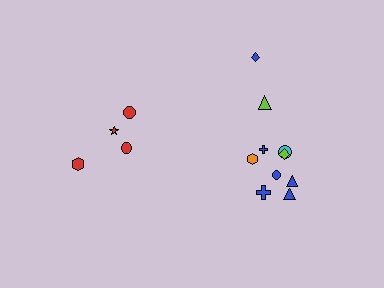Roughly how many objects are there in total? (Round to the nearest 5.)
Roughly 15 objects in total.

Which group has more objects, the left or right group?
The right group.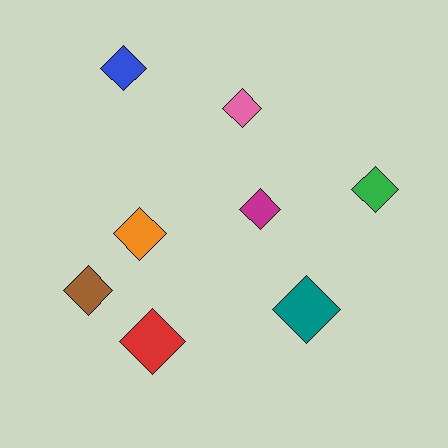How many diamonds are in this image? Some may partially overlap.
There are 8 diamonds.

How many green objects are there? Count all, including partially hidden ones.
There is 1 green object.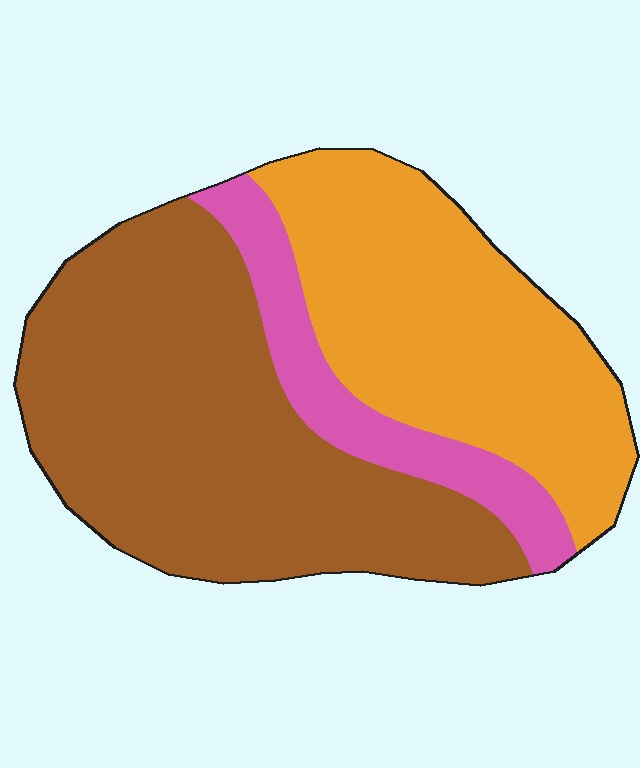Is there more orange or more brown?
Brown.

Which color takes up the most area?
Brown, at roughly 50%.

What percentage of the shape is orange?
Orange covers 36% of the shape.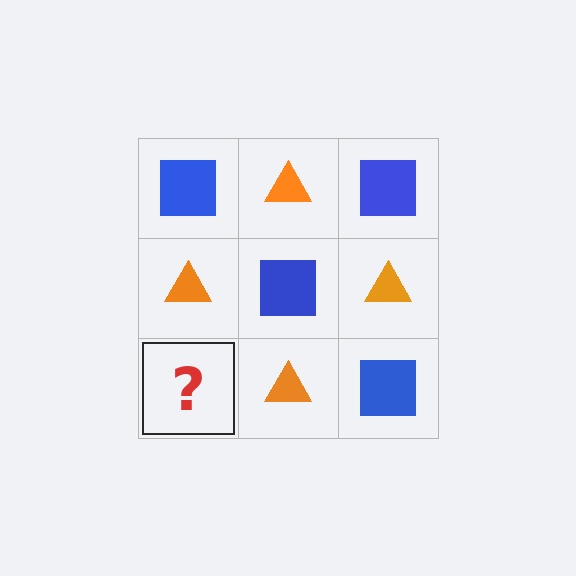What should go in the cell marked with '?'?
The missing cell should contain a blue square.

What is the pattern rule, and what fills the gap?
The rule is that it alternates blue square and orange triangle in a checkerboard pattern. The gap should be filled with a blue square.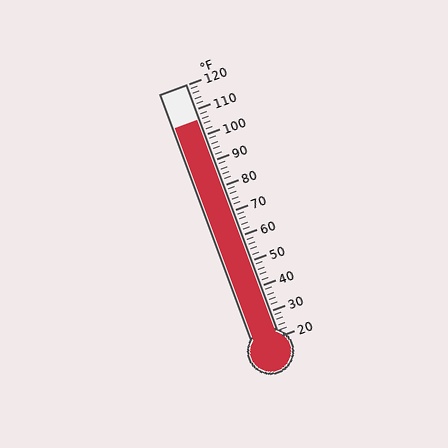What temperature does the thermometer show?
The thermometer shows approximately 106°F.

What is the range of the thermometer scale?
The thermometer scale ranges from 20°F to 120°F.